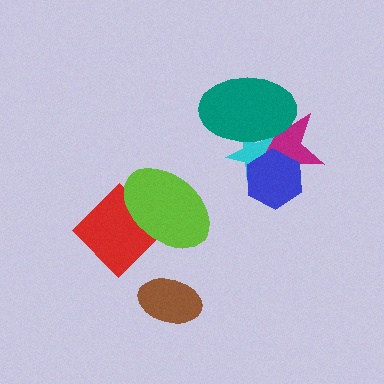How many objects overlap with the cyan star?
3 objects overlap with the cyan star.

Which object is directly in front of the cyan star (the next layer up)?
The teal ellipse is directly in front of the cyan star.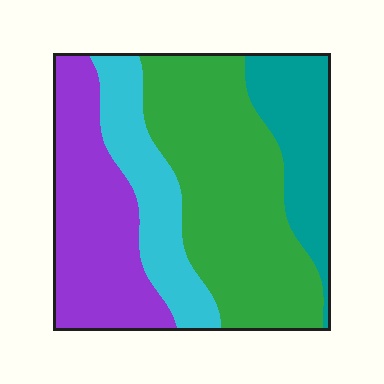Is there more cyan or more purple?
Purple.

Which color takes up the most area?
Green, at roughly 40%.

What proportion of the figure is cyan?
Cyan takes up about one sixth (1/6) of the figure.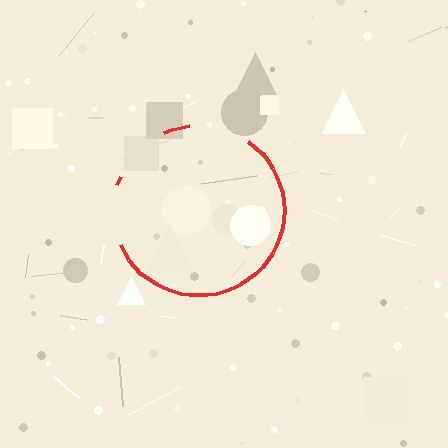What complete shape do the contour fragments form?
The contour fragments form a circle.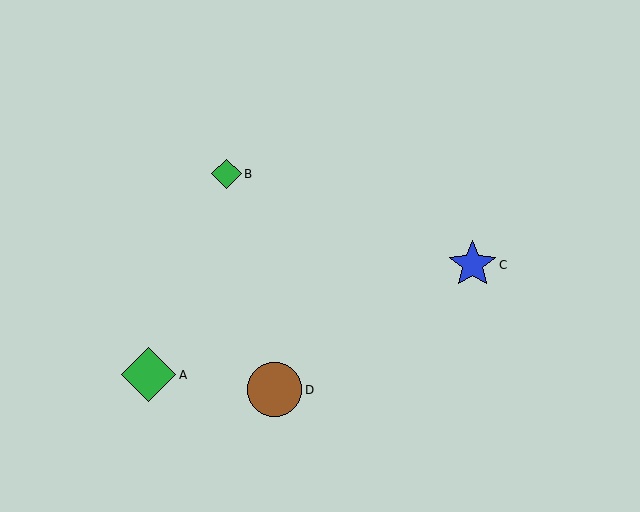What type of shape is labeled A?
Shape A is a green diamond.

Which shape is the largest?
The brown circle (labeled D) is the largest.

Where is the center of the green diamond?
The center of the green diamond is at (149, 375).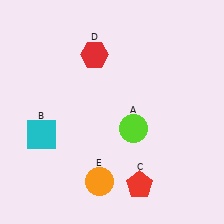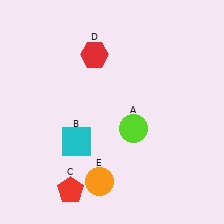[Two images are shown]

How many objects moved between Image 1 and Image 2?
2 objects moved between the two images.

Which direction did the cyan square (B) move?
The cyan square (B) moved right.